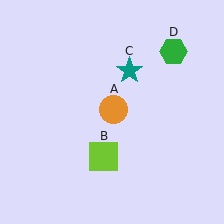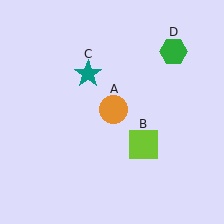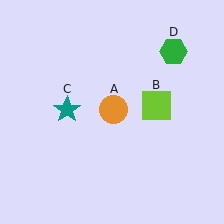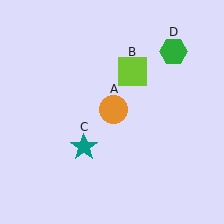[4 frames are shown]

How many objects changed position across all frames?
2 objects changed position: lime square (object B), teal star (object C).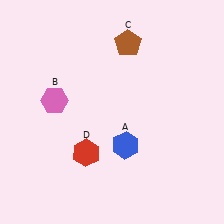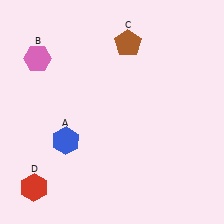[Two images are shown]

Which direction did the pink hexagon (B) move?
The pink hexagon (B) moved up.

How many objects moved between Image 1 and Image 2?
3 objects moved between the two images.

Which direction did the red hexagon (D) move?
The red hexagon (D) moved left.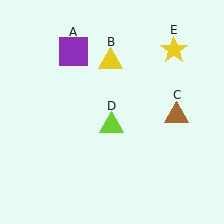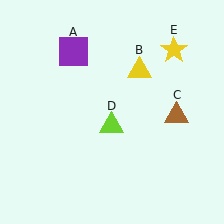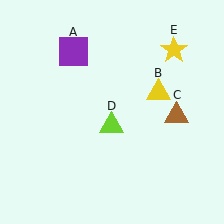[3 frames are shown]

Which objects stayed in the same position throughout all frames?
Purple square (object A) and brown triangle (object C) and lime triangle (object D) and yellow star (object E) remained stationary.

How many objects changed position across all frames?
1 object changed position: yellow triangle (object B).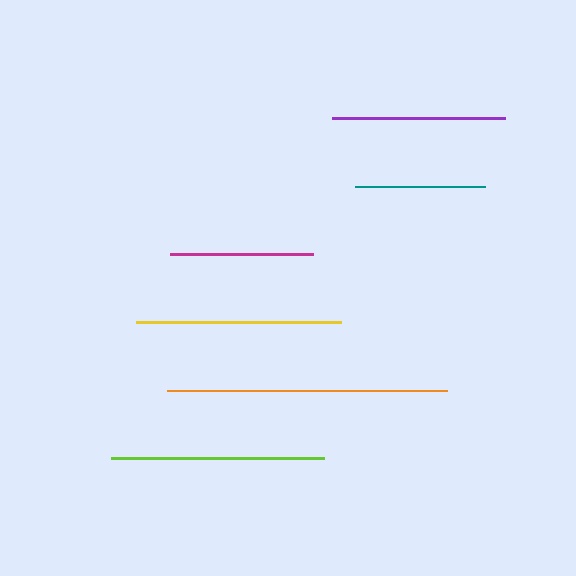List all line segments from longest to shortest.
From longest to shortest: orange, lime, yellow, purple, magenta, teal.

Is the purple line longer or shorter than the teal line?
The purple line is longer than the teal line.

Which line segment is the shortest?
The teal line is the shortest at approximately 130 pixels.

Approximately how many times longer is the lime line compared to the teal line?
The lime line is approximately 1.6 times the length of the teal line.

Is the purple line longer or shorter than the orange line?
The orange line is longer than the purple line.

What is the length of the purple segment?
The purple segment is approximately 172 pixels long.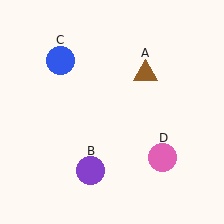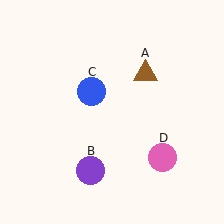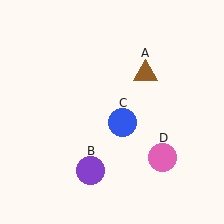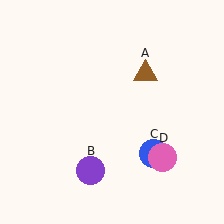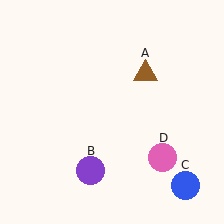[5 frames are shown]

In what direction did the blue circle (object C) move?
The blue circle (object C) moved down and to the right.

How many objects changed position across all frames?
1 object changed position: blue circle (object C).